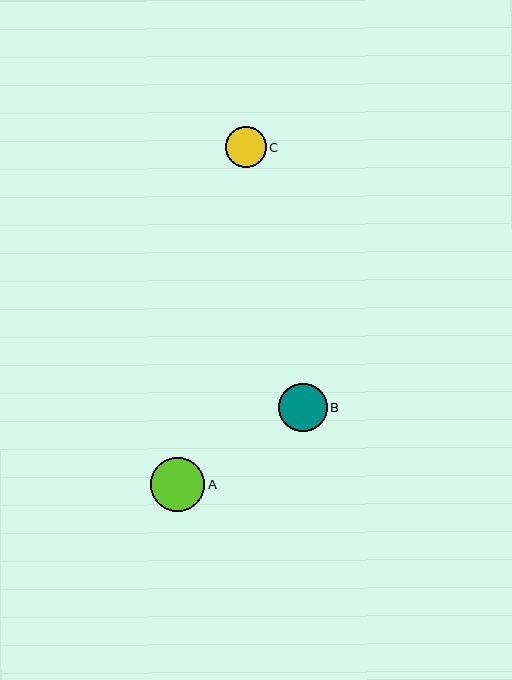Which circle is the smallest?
Circle C is the smallest with a size of approximately 41 pixels.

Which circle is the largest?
Circle A is the largest with a size of approximately 54 pixels.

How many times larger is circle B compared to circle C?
Circle B is approximately 1.2 times the size of circle C.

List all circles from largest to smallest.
From largest to smallest: A, B, C.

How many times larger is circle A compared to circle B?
Circle A is approximately 1.1 times the size of circle B.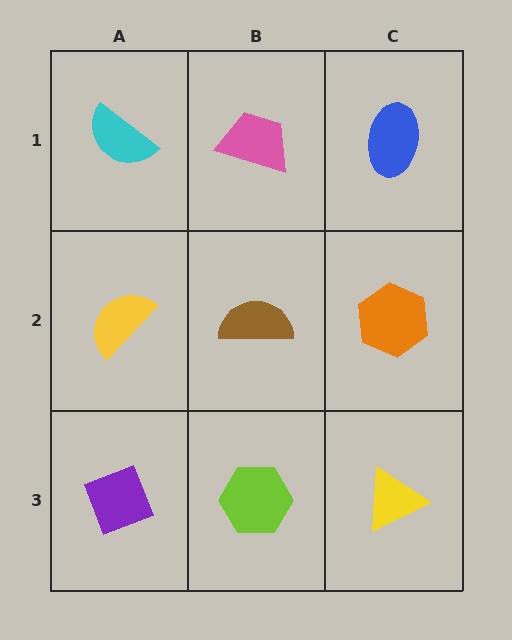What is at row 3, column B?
A lime hexagon.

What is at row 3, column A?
A purple diamond.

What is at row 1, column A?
A cyan semicircle.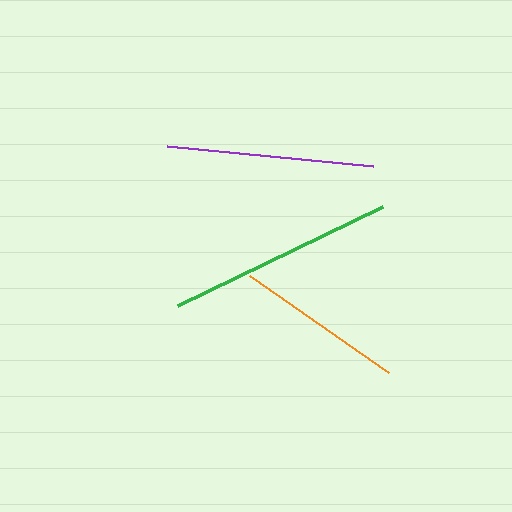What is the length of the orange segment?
The orange segment is approximately 170 pixels long.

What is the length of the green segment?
The green segment is approximately 228 pixels long.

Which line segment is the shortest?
The orange line is the shortest at approximately 170 pixels.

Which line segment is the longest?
The green line is the longest at approximately 228 pixels.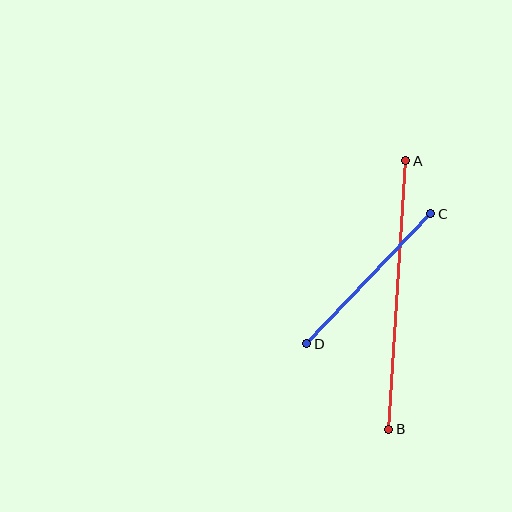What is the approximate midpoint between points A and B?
The midpoint is at approximately (397, 295) pixels.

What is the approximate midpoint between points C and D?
The midpoint is at approximately (369, 279) pixels.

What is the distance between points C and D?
The distance is approximately 179 pixels.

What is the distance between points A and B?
The distance is approximately 269 pixels.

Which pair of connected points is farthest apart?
Points A and B are farthest apart.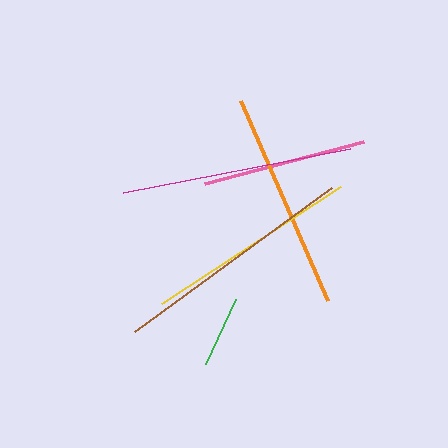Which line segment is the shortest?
The green line is the shortest at approximately 72 pixels.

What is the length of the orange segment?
The orange segment is approximately 217 pixels long.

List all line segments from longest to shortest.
From longest to shortest: brown, magenta, orange, yellow, pink, green.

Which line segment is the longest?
The brown line is the longest at approximately 244 pixels.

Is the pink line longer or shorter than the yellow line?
The yellow line is longer than the pink line.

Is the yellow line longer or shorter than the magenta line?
The magenta line is longer than the yellow line.